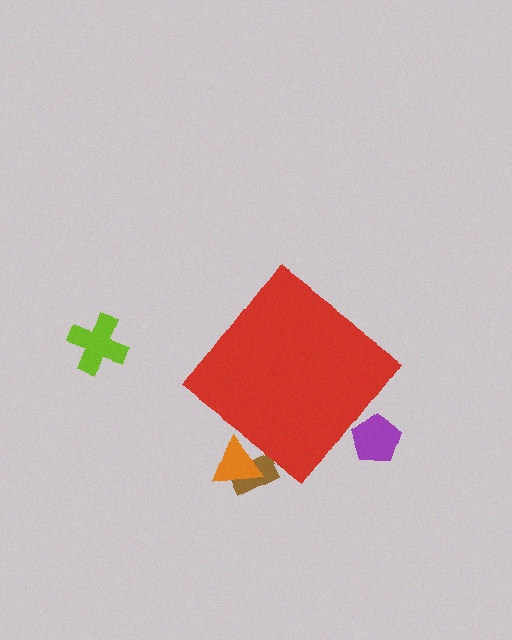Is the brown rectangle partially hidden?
Yes, the brown rectangle is partially hidden behind the red diamond.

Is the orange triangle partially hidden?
Yes, the orange triangle is partially hidden behind the red diamond.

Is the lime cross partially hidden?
No, the lime cross is fully visible.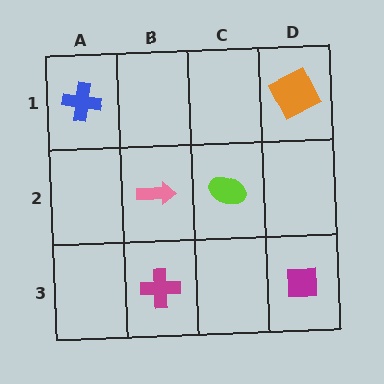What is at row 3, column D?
A magenta square.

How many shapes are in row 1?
2 shapes.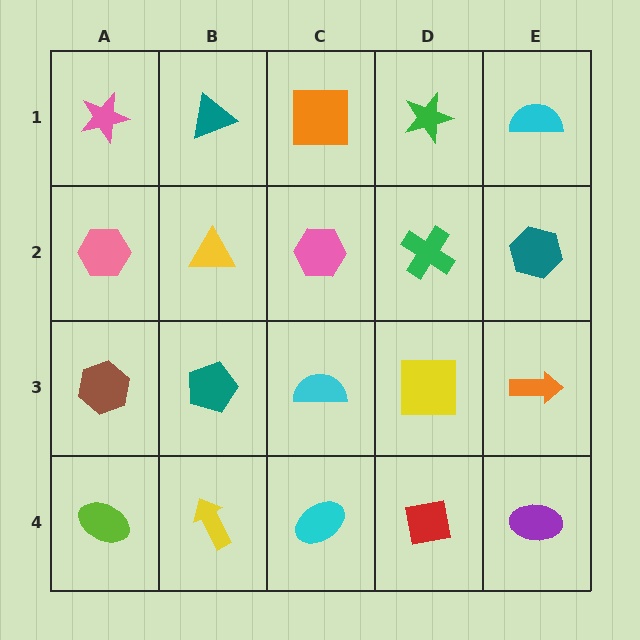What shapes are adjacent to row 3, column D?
A green cross (row 2, column D), a red square (row 4, column D), a cyan semicircle (row 3, column C), an orange arrow (row 3, column E).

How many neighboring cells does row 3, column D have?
4.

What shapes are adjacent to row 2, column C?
An orange square (row 1, column C), a cyan semicircle (row 3, column C), a yellow triangle (row 2, column B), a green cross (row 2, column D).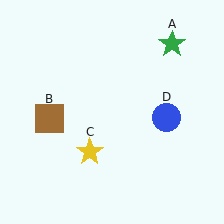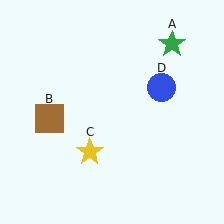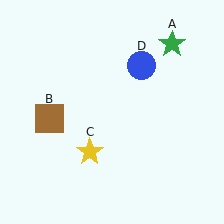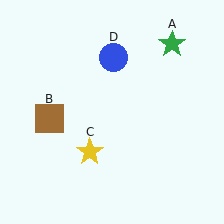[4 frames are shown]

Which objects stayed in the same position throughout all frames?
Green star (object A) and brown square (object B) and yellow star (object C) remained stationary.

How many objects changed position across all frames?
1 object changed position: blue circle (object D).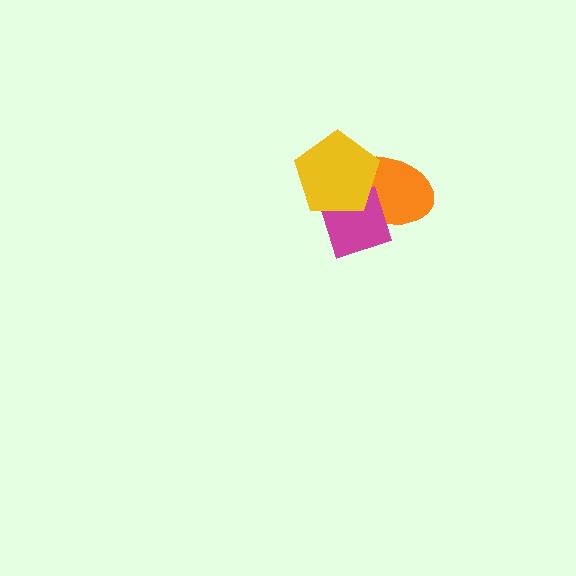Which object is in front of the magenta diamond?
The yellow pentagon is in front of the magenta diamond.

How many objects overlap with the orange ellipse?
2 objects overlap with the orange ellipse.